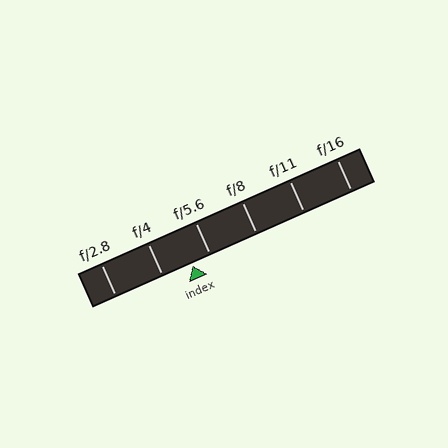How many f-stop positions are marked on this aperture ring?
There are 6 f-stop positions marked.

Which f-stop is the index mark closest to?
The index mark is closest to f/5.6.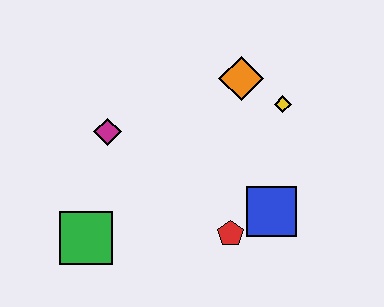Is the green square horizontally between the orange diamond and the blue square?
No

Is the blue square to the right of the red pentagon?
Yes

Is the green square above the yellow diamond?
No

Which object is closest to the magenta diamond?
The green square is closest to the magenta diamond.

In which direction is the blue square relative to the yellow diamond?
The blue square is below the yellow diamond.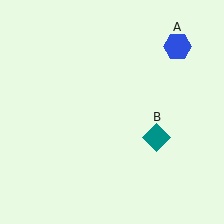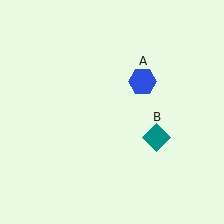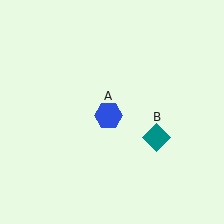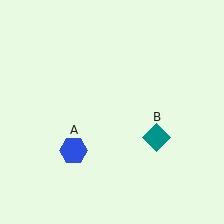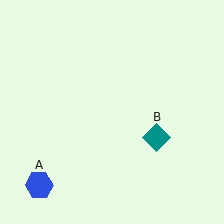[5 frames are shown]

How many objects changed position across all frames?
1 object changed position: blue hexagon (object A).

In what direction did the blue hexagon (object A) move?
The blue hexagon (object A) moved down and to the left.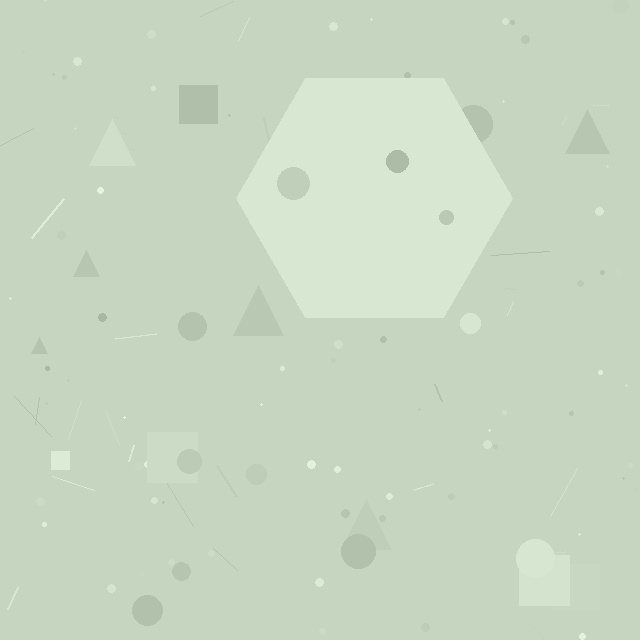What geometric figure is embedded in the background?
A hexagon is embedded in the background.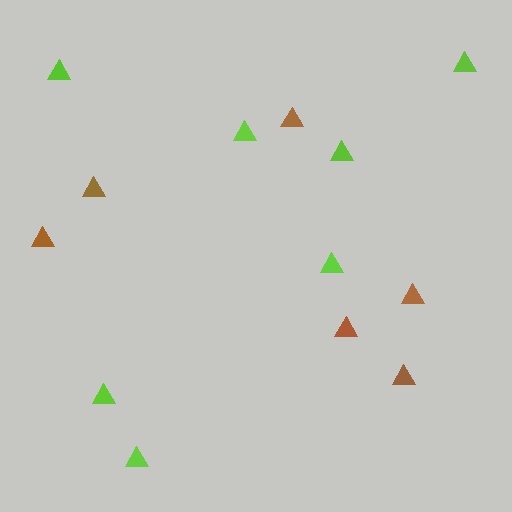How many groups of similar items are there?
There are 2 groups: one group of lime triangles (7) and one group of brown triangles (6).